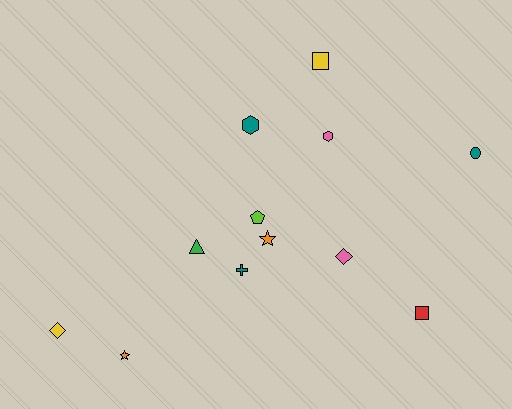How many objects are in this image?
There are 12 objects.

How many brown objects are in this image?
There are no brown objects.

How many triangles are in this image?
There is 1 triangle.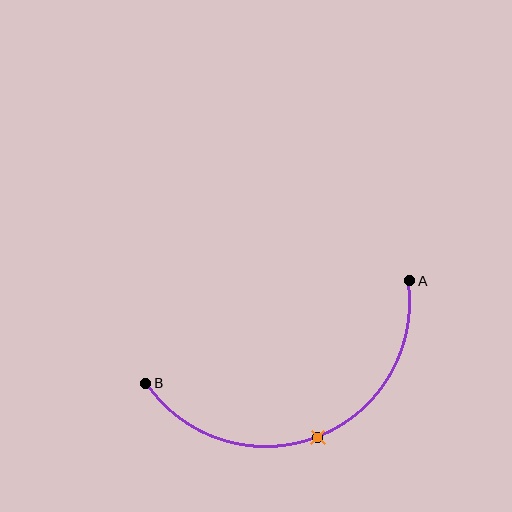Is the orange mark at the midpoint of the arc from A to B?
Yes. The orange mark lies on the arc at equal arc-length from both A and B — it is the arc midpoint.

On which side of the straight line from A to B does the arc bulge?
The arc bulges below the straight line connecting A and B.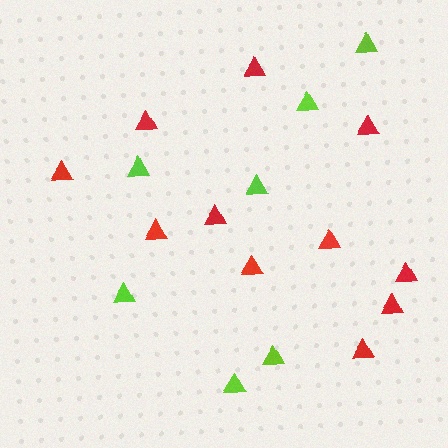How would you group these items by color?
There are 2 groups: one group of red triangles (11) and one group of lime triangles (7).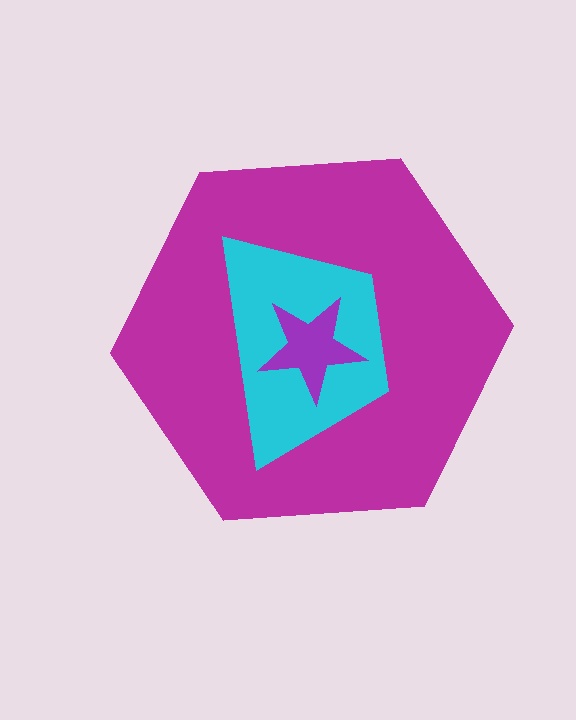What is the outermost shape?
The magenta hexagon.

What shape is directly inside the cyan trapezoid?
The purple star.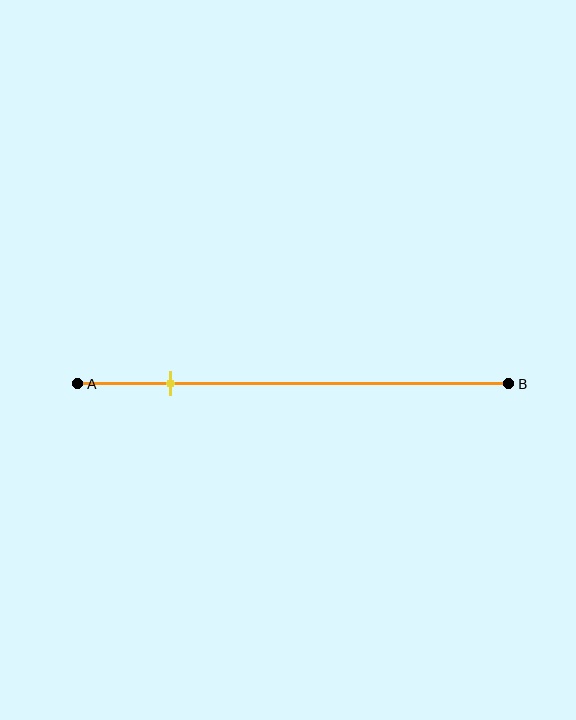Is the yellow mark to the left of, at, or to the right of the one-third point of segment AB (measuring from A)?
The yellow mark is to the left of the one-third point of segment AB.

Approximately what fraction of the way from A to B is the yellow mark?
The yellow mark is approximately 20% of the way from A to B.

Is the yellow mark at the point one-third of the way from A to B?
No, the mark is at about 20% from A, not at the 33% one-third point.